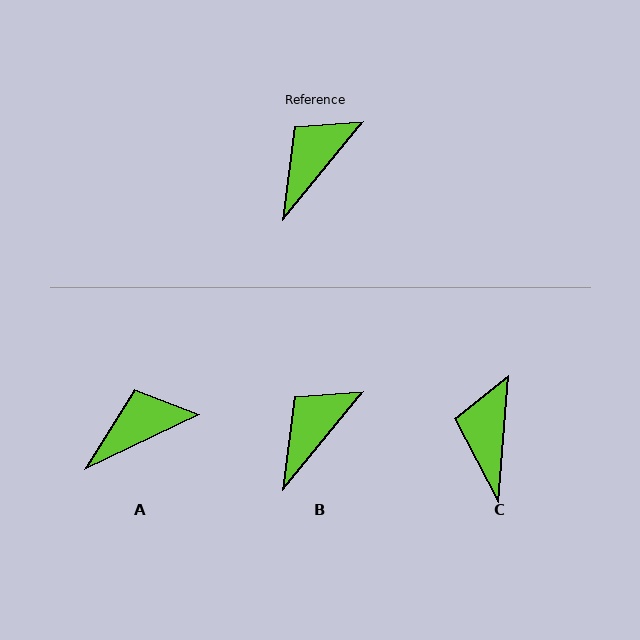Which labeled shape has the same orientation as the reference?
B.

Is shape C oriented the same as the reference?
No, it is off by about 34 degrees.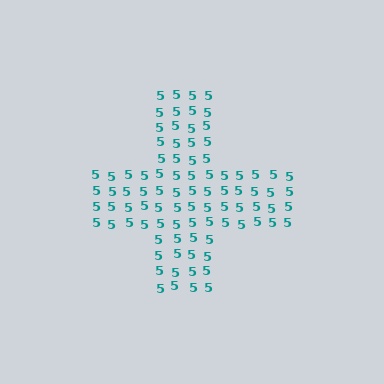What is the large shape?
The large shape is a cross.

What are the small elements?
The small elements are digit 5's.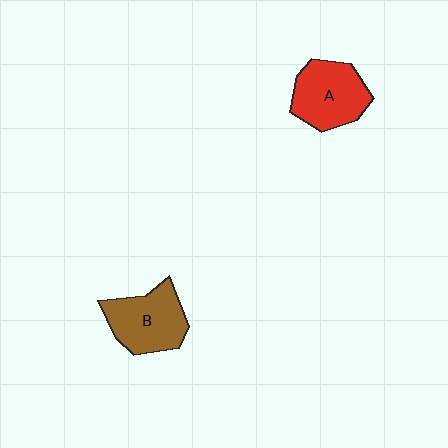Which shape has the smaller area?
Shape A (red).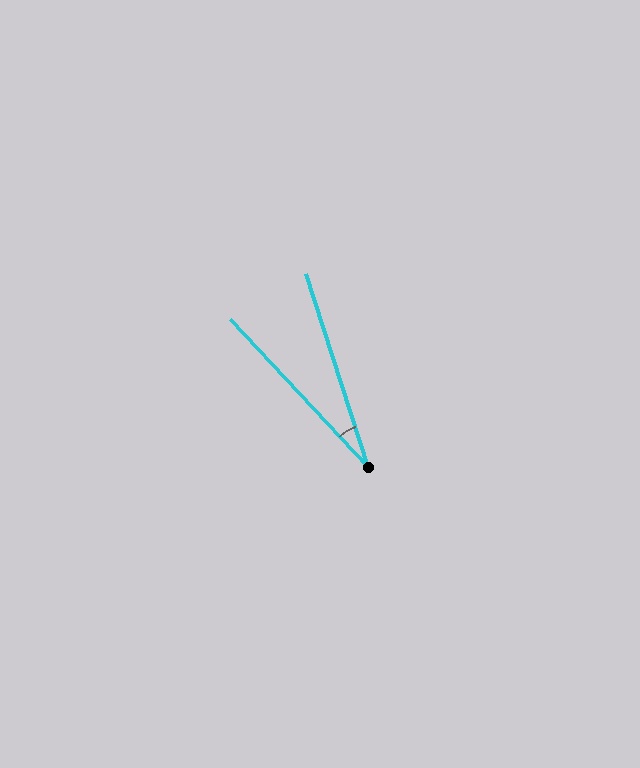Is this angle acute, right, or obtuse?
It is acute.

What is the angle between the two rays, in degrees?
Approximately 25 degrees.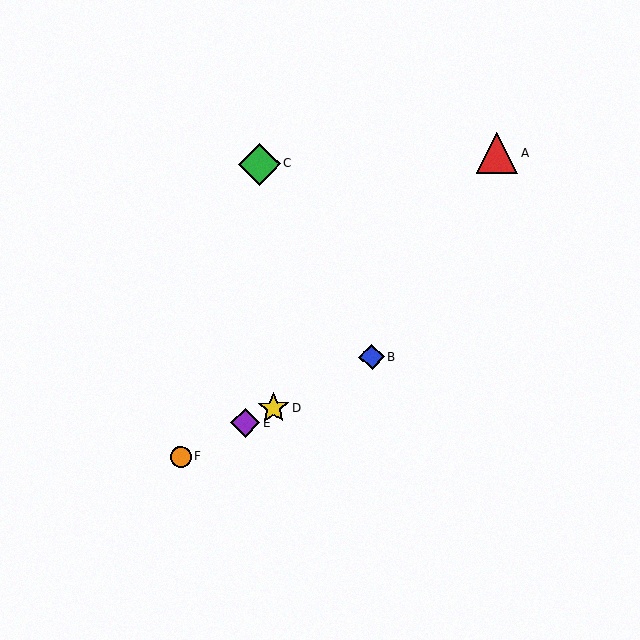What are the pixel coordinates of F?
Object F is at (181, 456).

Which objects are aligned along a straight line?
Objects B, D, E, F are aligned along a straight line.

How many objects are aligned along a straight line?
4 objects (B, D, E, F) are aligned along a straight line.